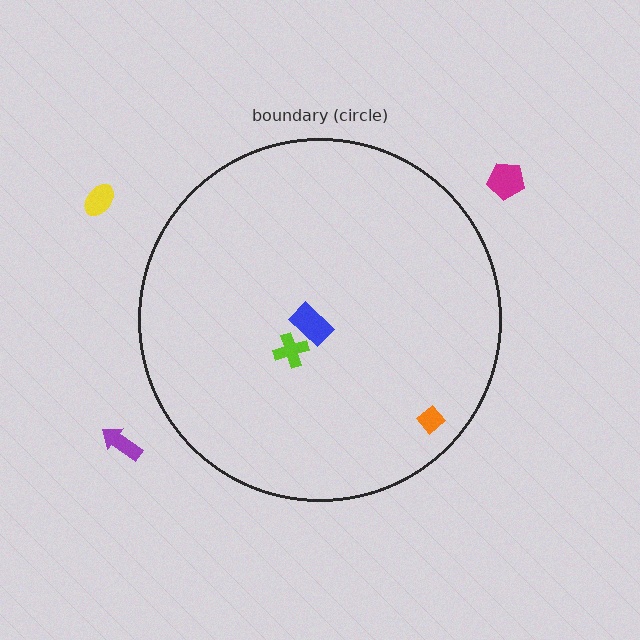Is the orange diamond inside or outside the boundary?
Inside.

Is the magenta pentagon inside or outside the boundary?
Outside.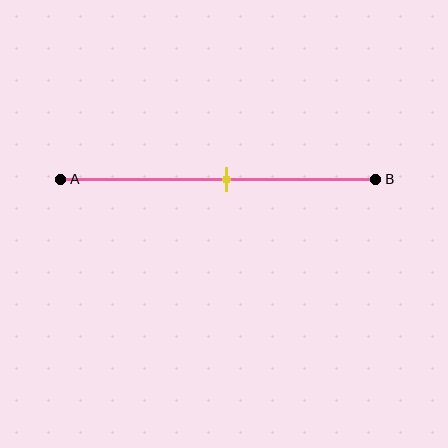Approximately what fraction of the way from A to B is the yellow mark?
The yellow mark is approximately 55% of the way from A to B.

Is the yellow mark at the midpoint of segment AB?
Yes, the mark is approximately at the midpoint.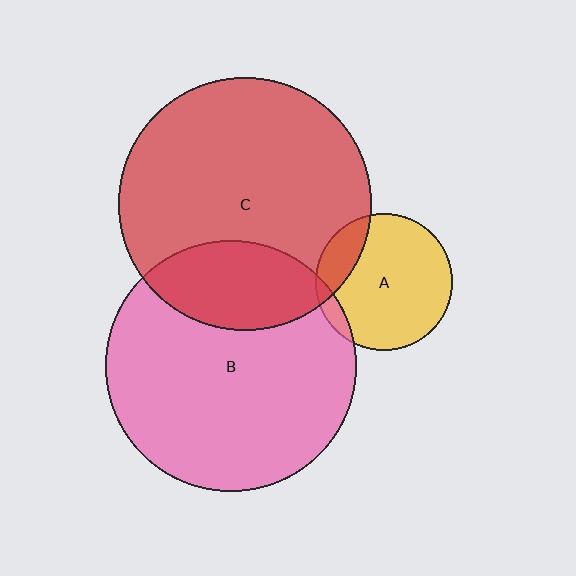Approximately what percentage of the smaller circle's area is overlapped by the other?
Approximately 5%.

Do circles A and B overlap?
Yes.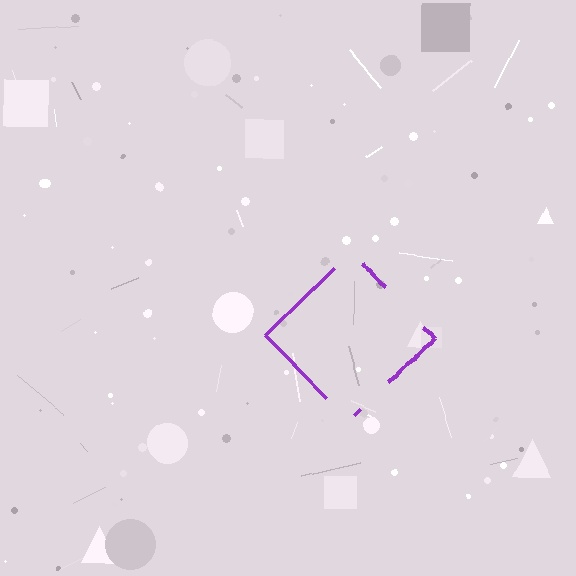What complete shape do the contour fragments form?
The contour fragments form a diamond.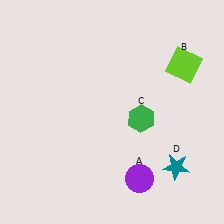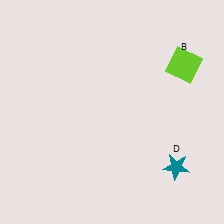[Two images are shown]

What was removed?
The purple circle (A), the green hexagon (C) were removed in Image 2.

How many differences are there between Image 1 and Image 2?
There are 2 differences between the two images.